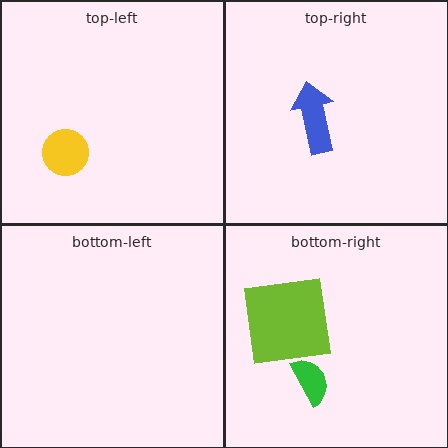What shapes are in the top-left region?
The yellow circle.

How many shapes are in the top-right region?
1.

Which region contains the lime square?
The bottom-right region.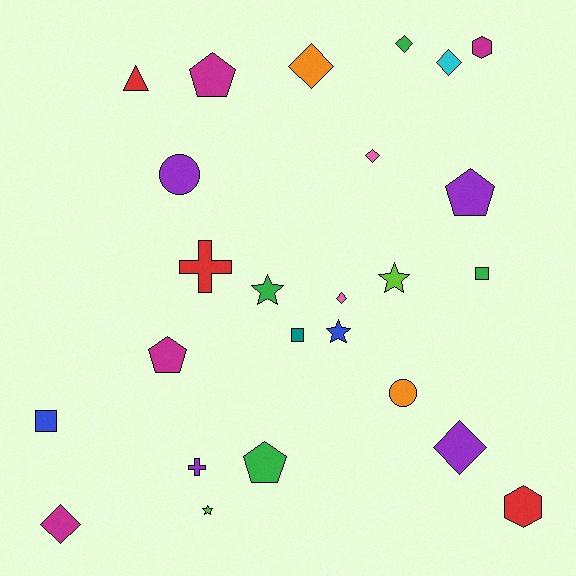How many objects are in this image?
There are 25 objects.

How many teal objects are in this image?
There is 1 teal object.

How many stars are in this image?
There are 4 stars.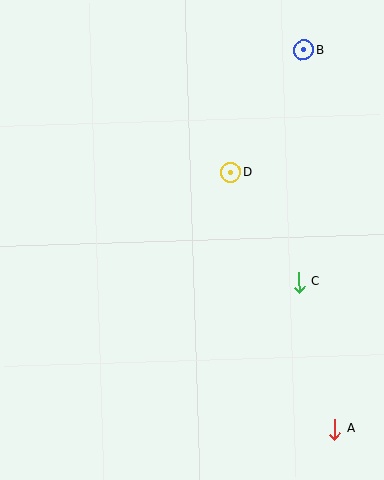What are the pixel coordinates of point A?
Point A is at (335, 429).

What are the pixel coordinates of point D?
Point D is at (231, 172).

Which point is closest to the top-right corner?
Point B is closest to the top-right corner.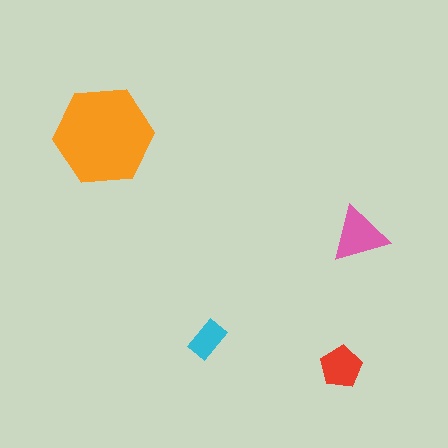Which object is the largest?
The orange hexagon.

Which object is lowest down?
The red pentagon is bottommost.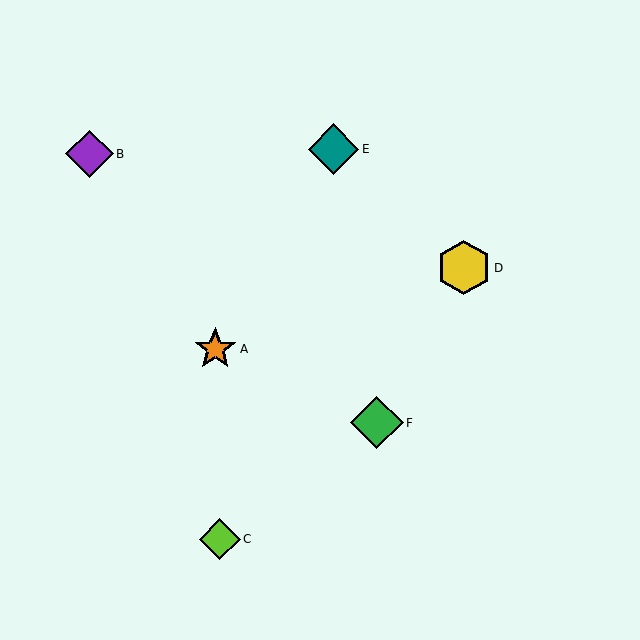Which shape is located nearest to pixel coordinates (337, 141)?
The teal diamond (labeled E) at (333, 149) is nearest to that location.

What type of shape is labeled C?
Shape C is a lime diamond.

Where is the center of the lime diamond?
The center of the lime diamond is at (220, 539).